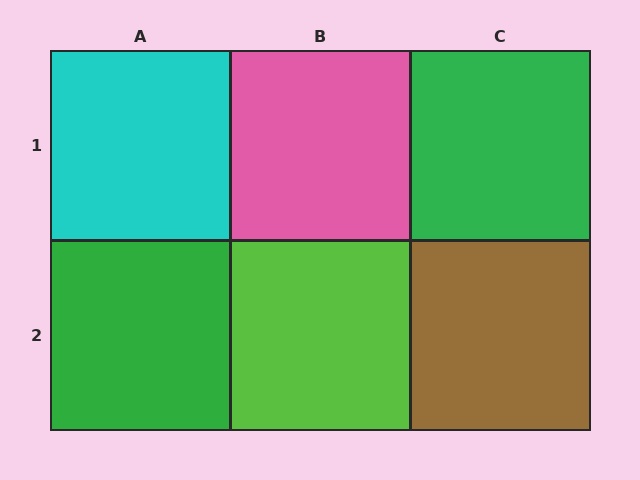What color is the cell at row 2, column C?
Brown.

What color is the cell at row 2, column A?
Green.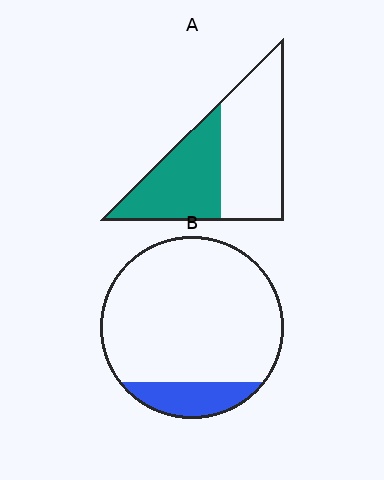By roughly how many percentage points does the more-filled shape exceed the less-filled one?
By roughly 30 percentage points (A over B).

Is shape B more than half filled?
No.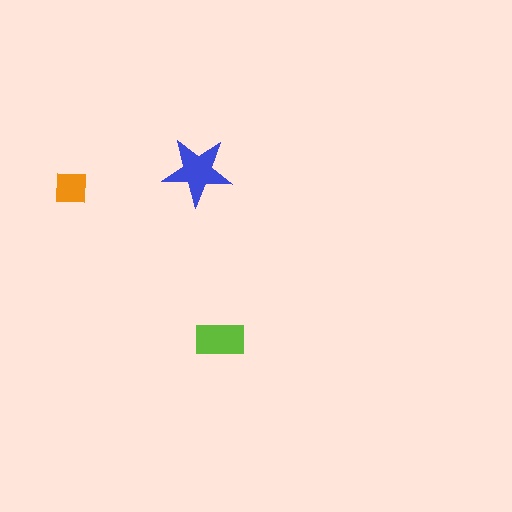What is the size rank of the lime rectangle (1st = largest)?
2nd.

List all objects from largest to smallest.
The blue star, the lime rectangle, the orange square.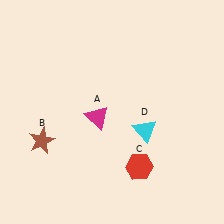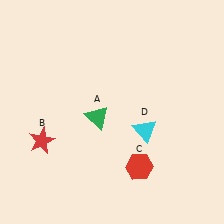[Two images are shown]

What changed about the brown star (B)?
In Image 1, B is brown. In Image 2, it changed to red.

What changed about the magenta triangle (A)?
In Image 1, A is magenta. In Image 2, it changed to green.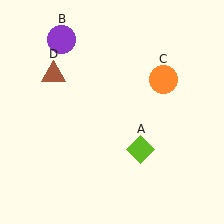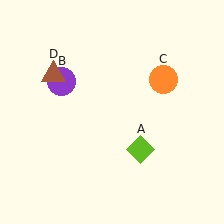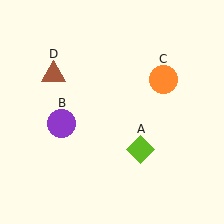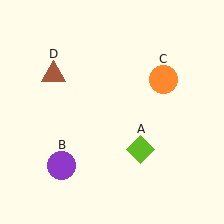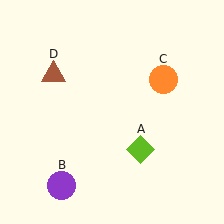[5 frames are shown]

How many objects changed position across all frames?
1 object changed position: purple circle (object B).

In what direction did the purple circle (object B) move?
The purple circle (object B) moved down.